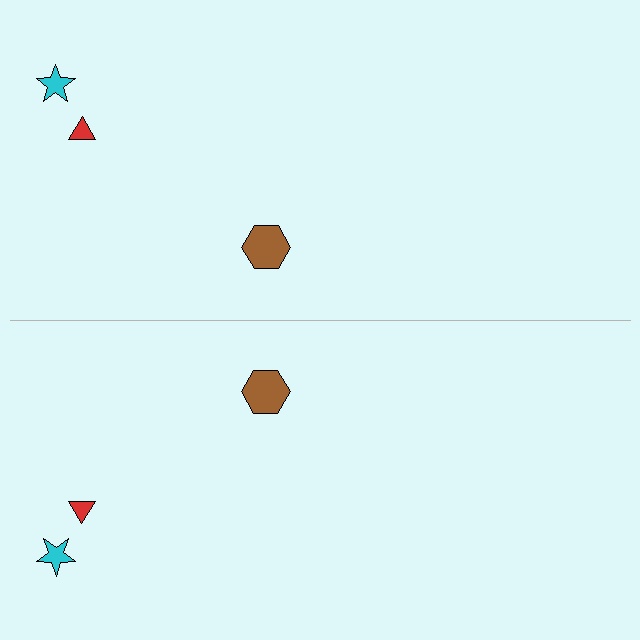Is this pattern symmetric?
Yes, this pattern has bilateral (reflection) symmetry.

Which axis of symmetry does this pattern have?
The pattern has a horizontal axis of symmetry running through the center of the image.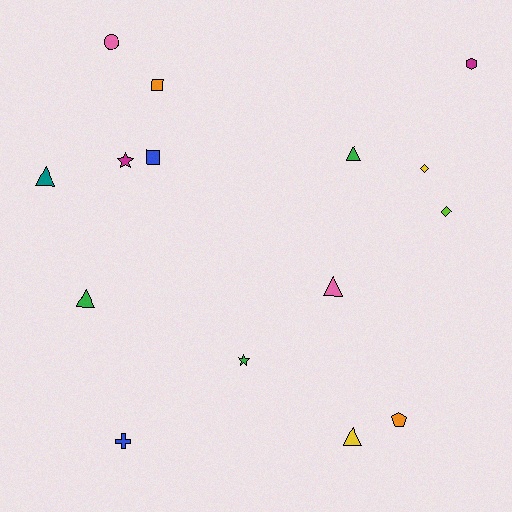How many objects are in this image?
There are 15 objects.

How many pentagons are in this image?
There is 1 pentagon.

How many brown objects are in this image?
There are no brown objects.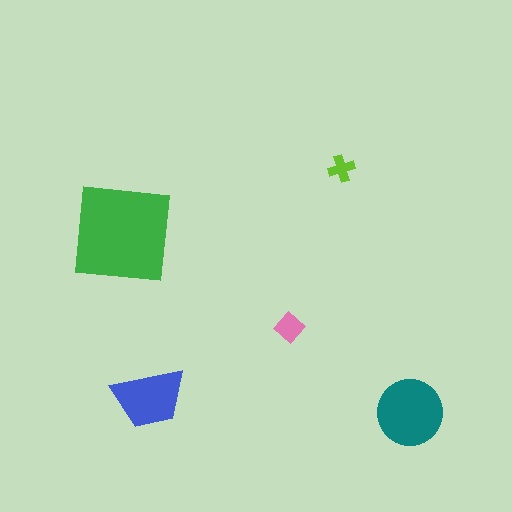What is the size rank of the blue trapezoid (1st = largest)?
3rd.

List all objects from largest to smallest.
The green square, the teal circle, the blue trapezoid, the pink diamond, the lime cross.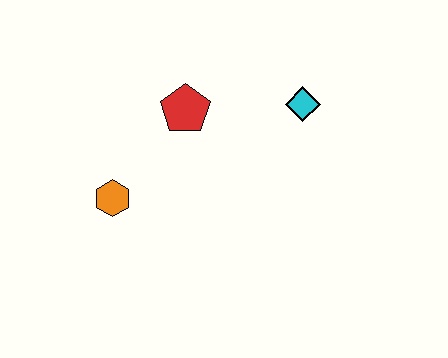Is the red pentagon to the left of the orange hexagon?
No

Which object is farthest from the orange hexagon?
The cyan diamond is farthest from the orange hexagon.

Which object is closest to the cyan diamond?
The red pentagon is closest to the cyan diamond.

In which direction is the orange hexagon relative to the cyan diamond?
The orange hexagon is to the left of the cyan diamond.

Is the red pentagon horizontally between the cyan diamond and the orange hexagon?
Yes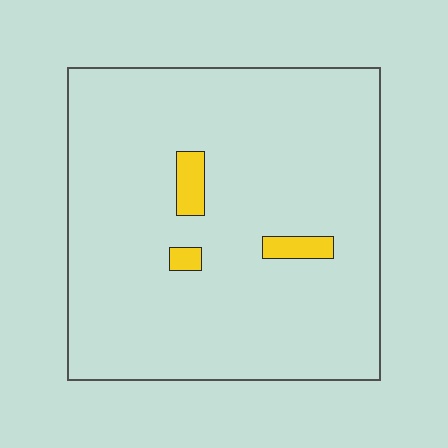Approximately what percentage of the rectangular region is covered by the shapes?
Approximately 5%.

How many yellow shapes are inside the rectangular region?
3.